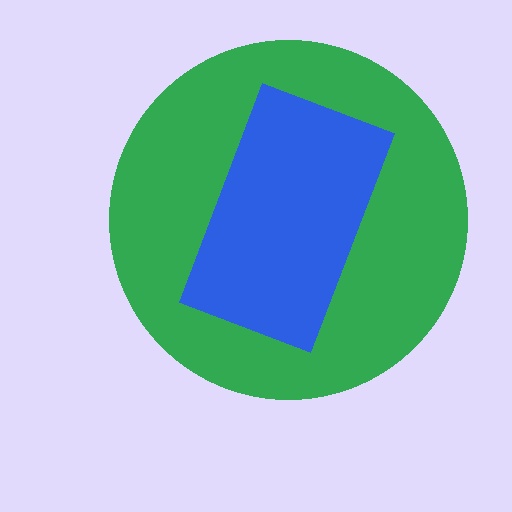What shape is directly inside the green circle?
The blue rectangle.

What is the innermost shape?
The blue rectangle.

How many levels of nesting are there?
2.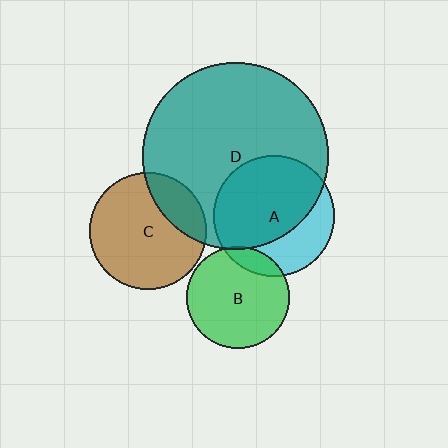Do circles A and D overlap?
Yes.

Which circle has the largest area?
Circle D (teal).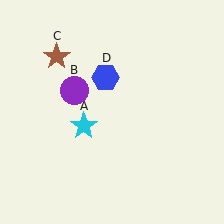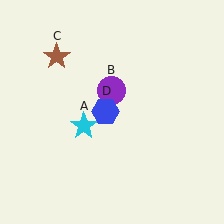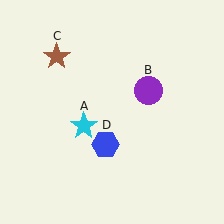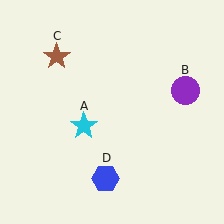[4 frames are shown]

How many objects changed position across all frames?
2 objects changed position: purple circle (object B), blue hexagon (object D).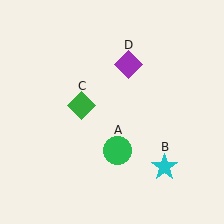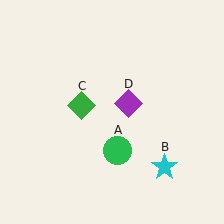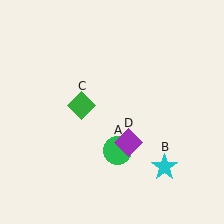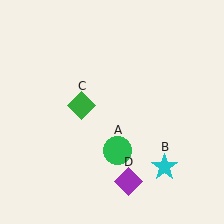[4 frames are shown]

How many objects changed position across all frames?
1 object changed position: purple diamond (object D).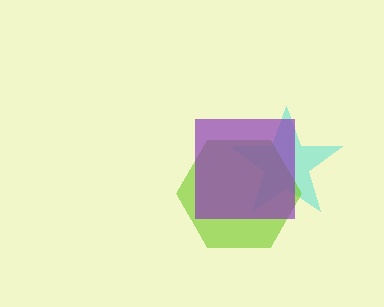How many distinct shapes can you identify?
There are 3 distinct shapes: a cyan star, a lime hexagon, a purple square.